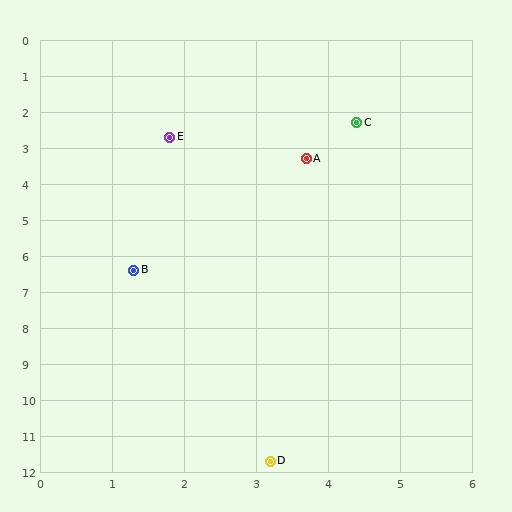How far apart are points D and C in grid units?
Points D and C are about 9.5 grid units apart.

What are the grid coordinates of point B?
Point B is at approximately (1.3, 6.4).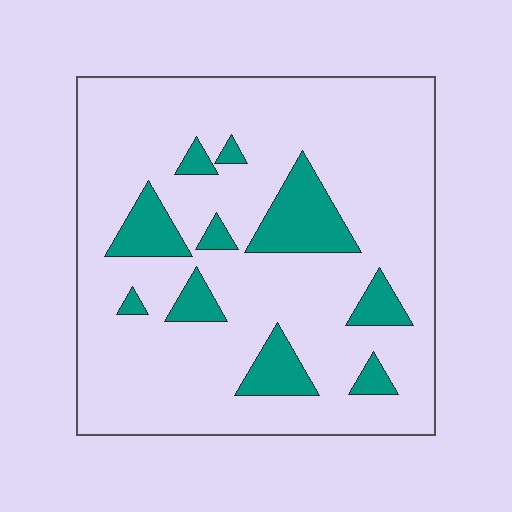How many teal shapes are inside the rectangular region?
10.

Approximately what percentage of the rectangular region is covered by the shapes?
Approximately 15%.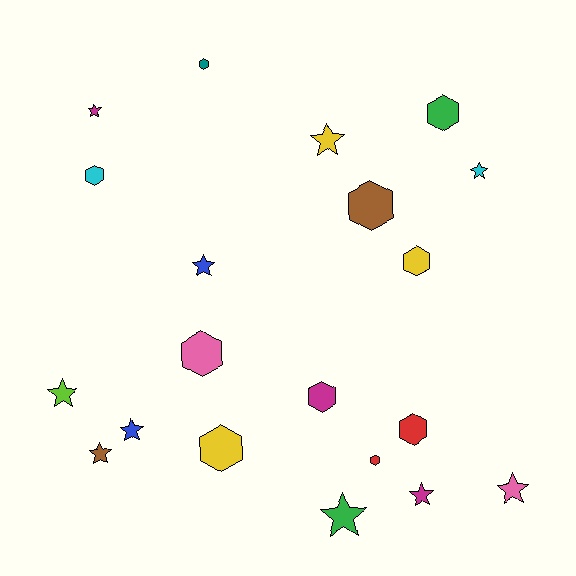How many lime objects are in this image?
There is 1 lime object.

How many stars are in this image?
There are 10 stars.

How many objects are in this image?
There are 20 objects.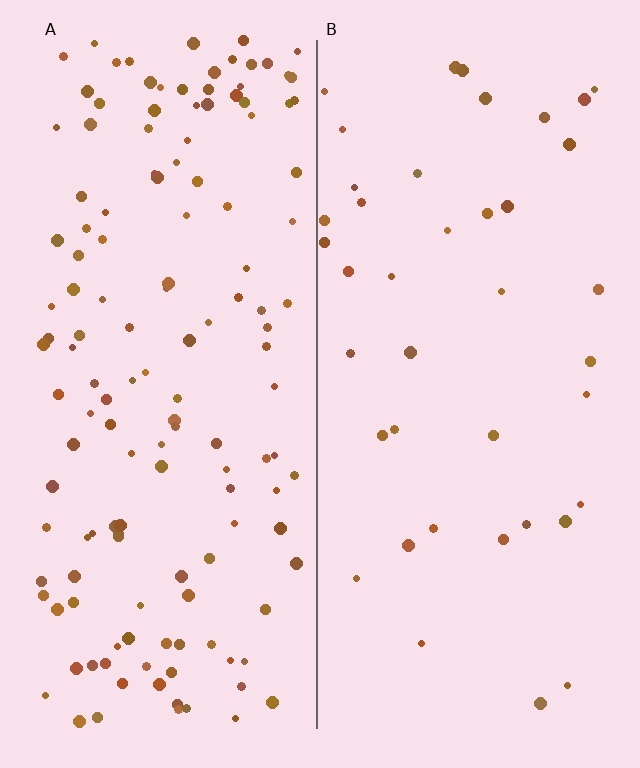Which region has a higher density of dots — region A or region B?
A (the left).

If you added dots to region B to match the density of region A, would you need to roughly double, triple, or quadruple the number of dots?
Approximately quadruple.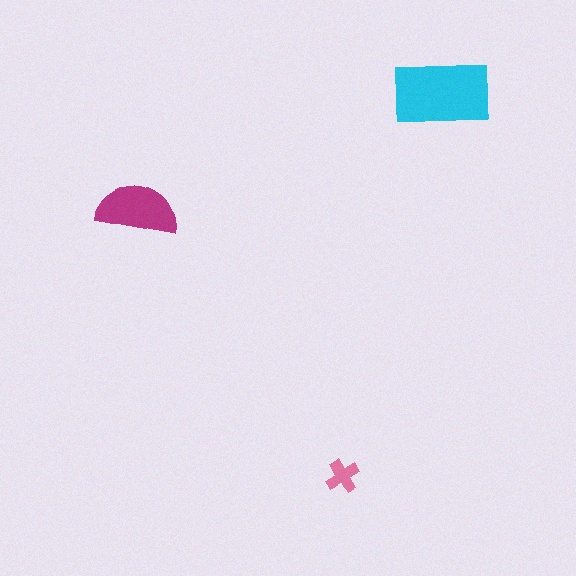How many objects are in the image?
There are 3 objects in the image.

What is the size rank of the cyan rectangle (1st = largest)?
1st.